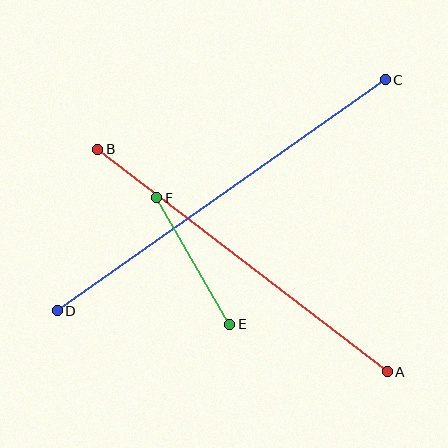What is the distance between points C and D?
The distance is approximately 401 pixels.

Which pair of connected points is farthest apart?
Points C and D are farthest apart.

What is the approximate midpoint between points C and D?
The midpoint is at approximately (221, 195) pixels.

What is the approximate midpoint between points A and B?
The midpoint is at approximately (242, 261) pixels.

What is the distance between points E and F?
The distance is approximately 146 pixels.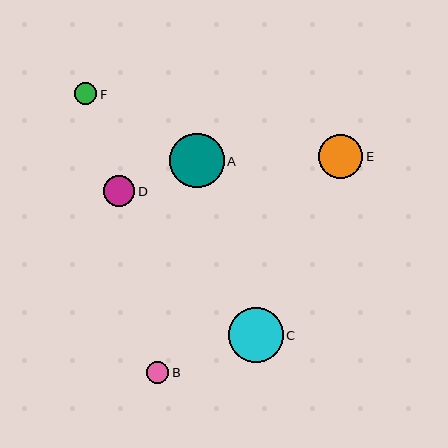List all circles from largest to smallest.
From largest to smallest: A, C, E, D, F, B.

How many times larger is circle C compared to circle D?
Circle C is approximately 1.7 times the size of circle D.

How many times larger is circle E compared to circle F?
Circle E is approximately 2.0 times the size of circle F.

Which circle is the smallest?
Circle B is the smallest with a size of approximately 22 pixels.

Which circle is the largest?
Circle A is the largest with a size of approximately 55 pixels.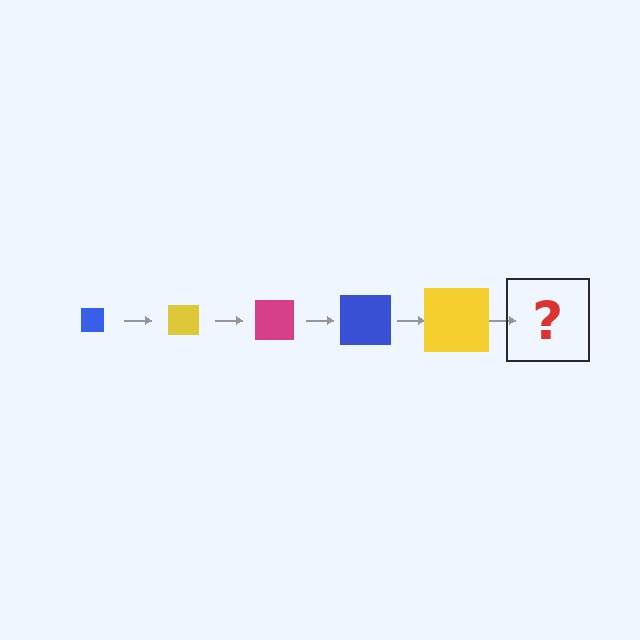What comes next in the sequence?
The next element should be a magenta square, larger than the previous one.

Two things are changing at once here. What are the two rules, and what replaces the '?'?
The two rules are that the square grows larger each step and the color cycles through blue, yellow, and magenta. The '?' should be a magenta square, larger than the previous one.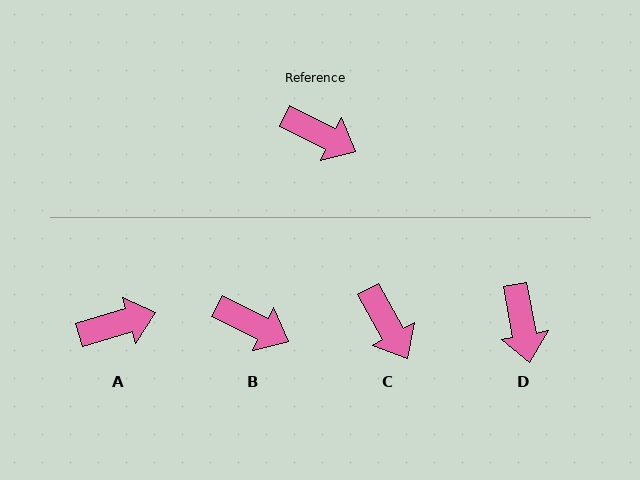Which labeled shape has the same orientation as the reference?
B.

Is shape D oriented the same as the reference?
No, it is off by about 53 degrees.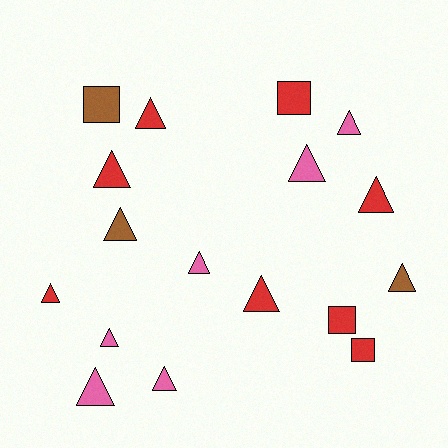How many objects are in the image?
There are 17 objects.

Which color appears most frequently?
Red, with 8 objects.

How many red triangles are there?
There are 5 red triangles.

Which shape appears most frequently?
Triangle, with 13 objects.